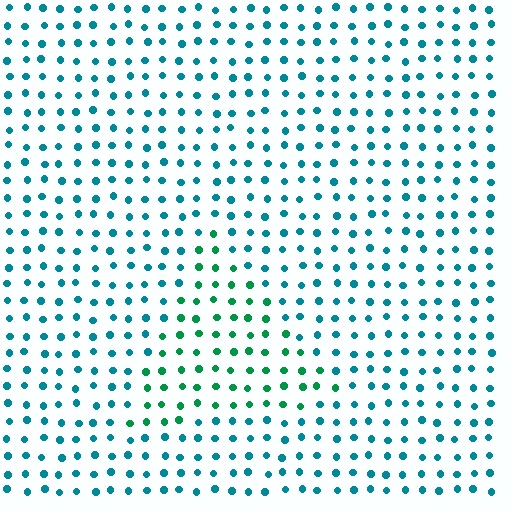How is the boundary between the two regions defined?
The boundary is defined purely by a slight shift in hue (about 38 degrees). Spacing, size, and orientation are identical on both sides.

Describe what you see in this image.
The image is filled with small teal elements in a uniform arrangement. A triangle-shaped region is visible where the elements are tinted to a slightly different hue, forming a subtle color boundary.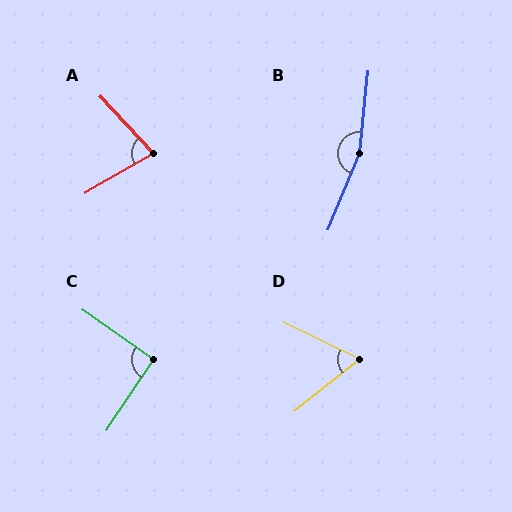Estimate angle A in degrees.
Approximately 77 degrees.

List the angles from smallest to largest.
D (65°), A (77°), C (92°), B (164°).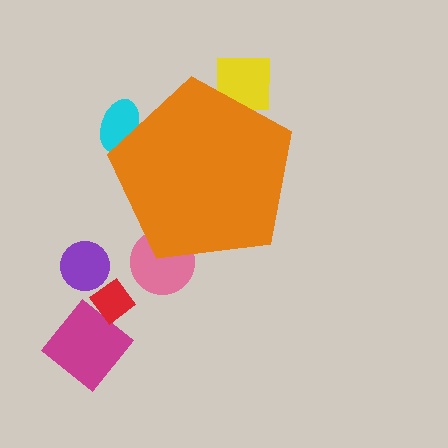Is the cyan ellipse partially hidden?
Yes, the cyan ellipse is partially hidden behind the orange pentagon.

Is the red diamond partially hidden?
No, the red diamond is fully visible.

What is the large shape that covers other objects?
An orange pentagon.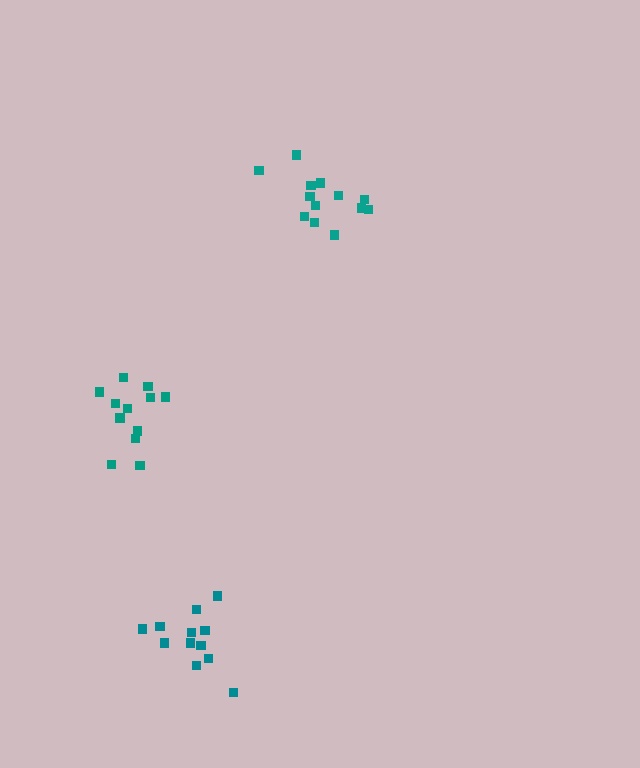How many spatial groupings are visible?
There are 3 spatial groupings.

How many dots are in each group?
Group 1: 12 dots, Group 2: 12 dots, Group 3: 13 dots (37 total).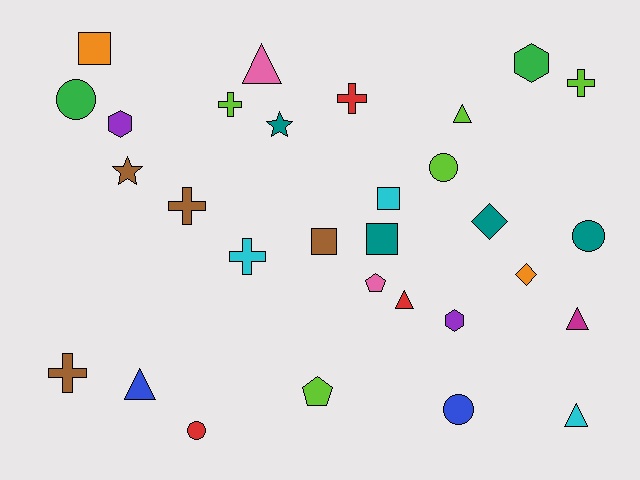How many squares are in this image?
There are 4 squares.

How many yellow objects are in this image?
There are no yellow objects.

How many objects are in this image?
There are 30 objects.